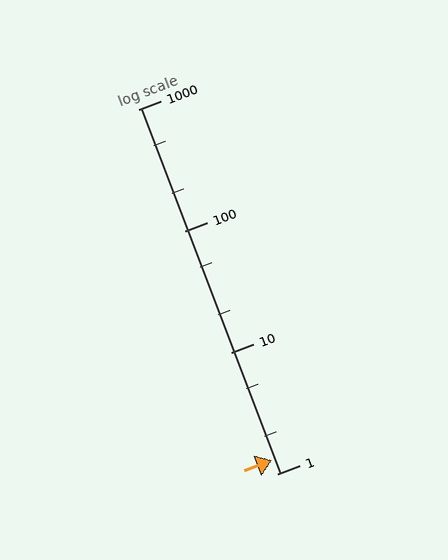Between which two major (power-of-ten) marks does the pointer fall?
The pointer is between 1 and 10.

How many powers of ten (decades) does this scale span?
The scale spans 3 decades, from 1 to 1000.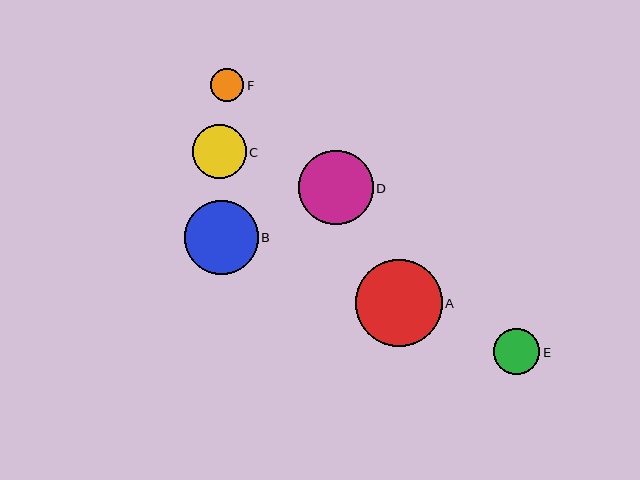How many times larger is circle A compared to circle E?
Circle A is approximately 1.9 times the size of circle E.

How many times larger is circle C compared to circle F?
Circle C is approximately 1.6 times the size of circle F.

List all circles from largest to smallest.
From largest to smallest: A, D, B, C, E, F.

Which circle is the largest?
Circle A is the largest with a size of approximately 87 pixels.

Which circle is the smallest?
Circle F is the smallest with a size of approximately 34 pixels.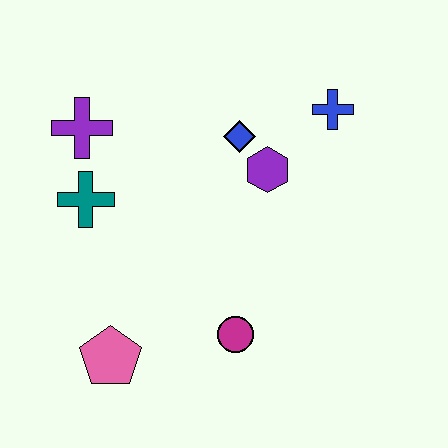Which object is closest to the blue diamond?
The purple hexagon is closest to the blue diamond.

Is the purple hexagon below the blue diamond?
Yes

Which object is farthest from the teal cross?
The blue cross is farthest from the teal cross.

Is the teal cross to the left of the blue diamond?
Yes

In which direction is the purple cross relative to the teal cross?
The purple cross is above the teal cross.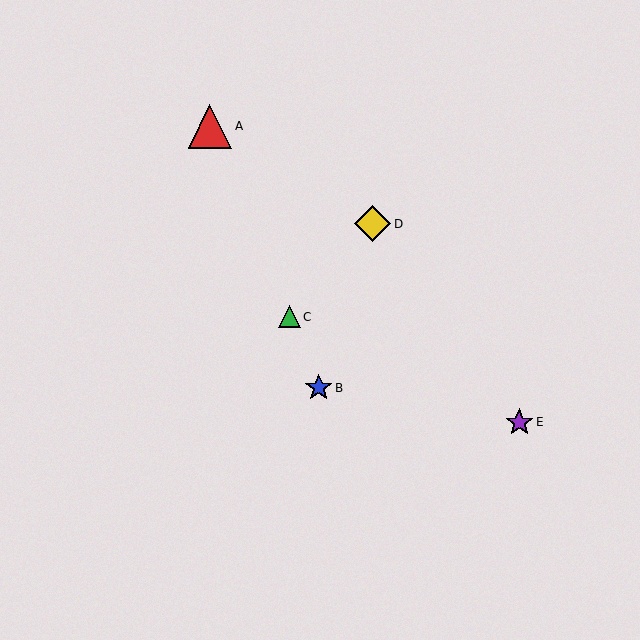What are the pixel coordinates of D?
Object D is at (373, 224).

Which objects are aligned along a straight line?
Objects A, B, C are aligned along a straight line.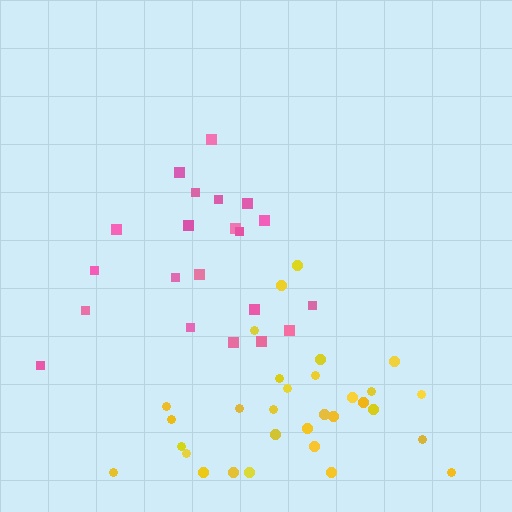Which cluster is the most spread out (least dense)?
Pink.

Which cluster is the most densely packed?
Yellow.